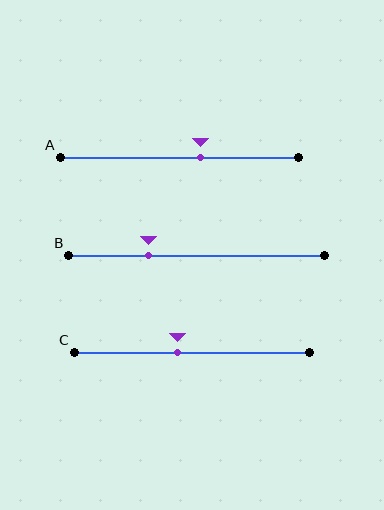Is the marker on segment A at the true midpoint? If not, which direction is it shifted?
No, the marker on segment A is shifted to the right by about 9% of the segment length.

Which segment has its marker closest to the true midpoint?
Segment C has its marker closest to the true midpoint.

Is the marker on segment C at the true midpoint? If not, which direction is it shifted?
No, the marker on segment C is shifted to the left by about 6% of the segment length.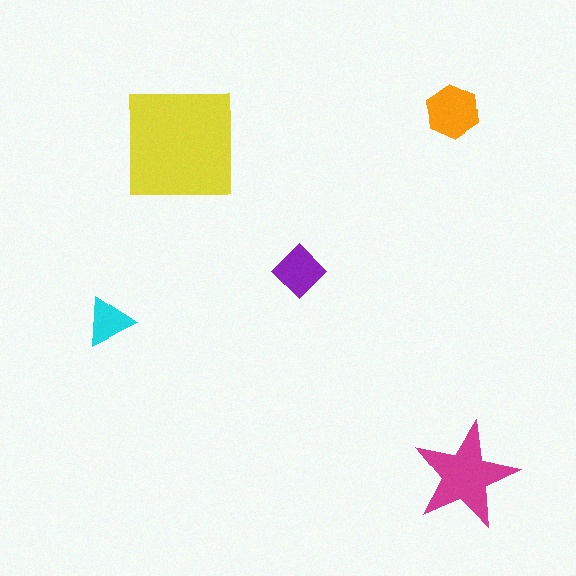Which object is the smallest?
The cyan triangle.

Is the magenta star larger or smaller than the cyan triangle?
Larger.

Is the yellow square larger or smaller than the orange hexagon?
Larger.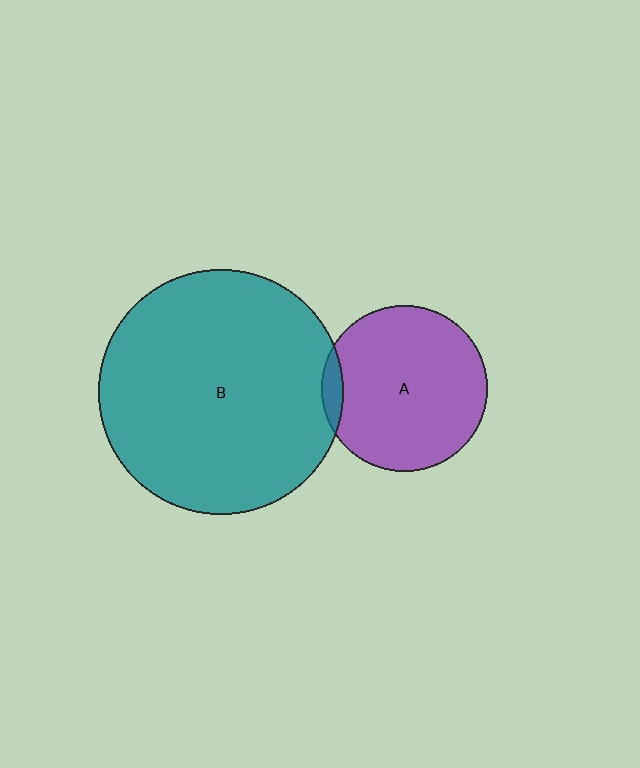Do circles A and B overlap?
Yes.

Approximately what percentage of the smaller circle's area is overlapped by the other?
Approximately 5%.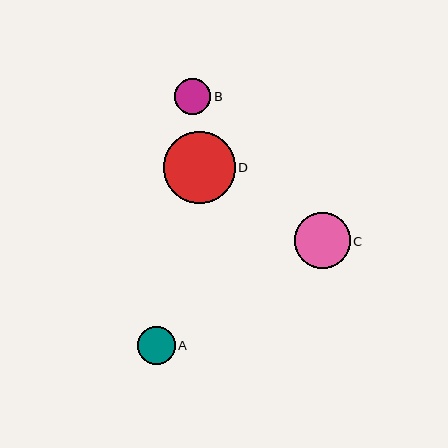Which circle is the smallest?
Circle B is the smallest with a size of approximately 36 pixels.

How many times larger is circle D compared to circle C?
Circle D is approximately 1.3 times the size of circle C.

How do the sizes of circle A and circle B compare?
Circle A and circle B are approximately the same size.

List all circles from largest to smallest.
From largest to smallest: D, C, A, B.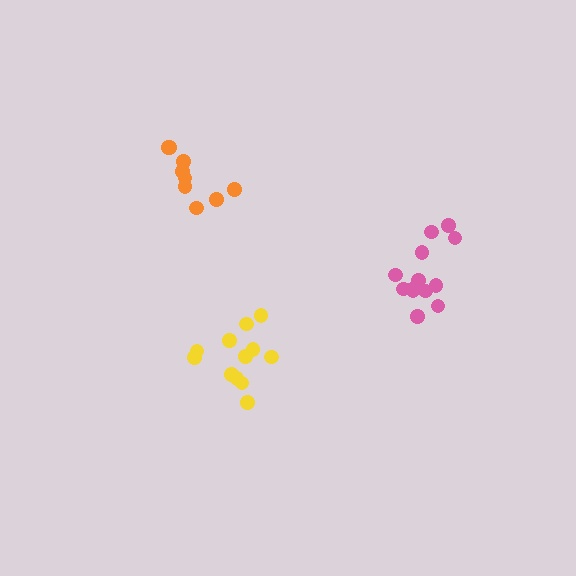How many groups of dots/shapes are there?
There are 3 groups.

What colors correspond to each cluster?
The clusters are colored: yellow, pink, orange.